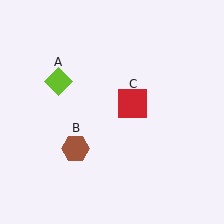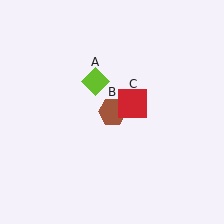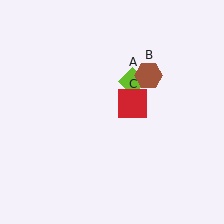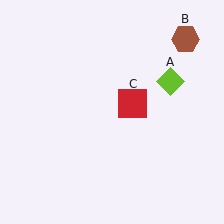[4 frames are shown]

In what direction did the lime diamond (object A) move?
The lime diamond (object A) moved right.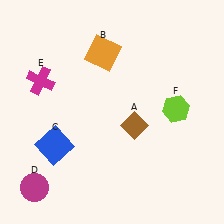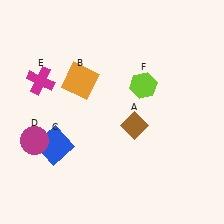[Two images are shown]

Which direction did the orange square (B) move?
The orange square (B) moved down.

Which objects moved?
The objects that moved are: the orange square (B), the magenta circle (D), the lime hexagon (F).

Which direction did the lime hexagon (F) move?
The lime hexagon (F) moved left.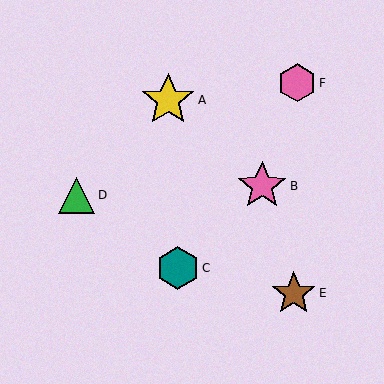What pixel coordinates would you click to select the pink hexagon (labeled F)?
Click at (297, 83) to select the pink hexagon F.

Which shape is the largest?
The yellow star (labeled A) is the largest.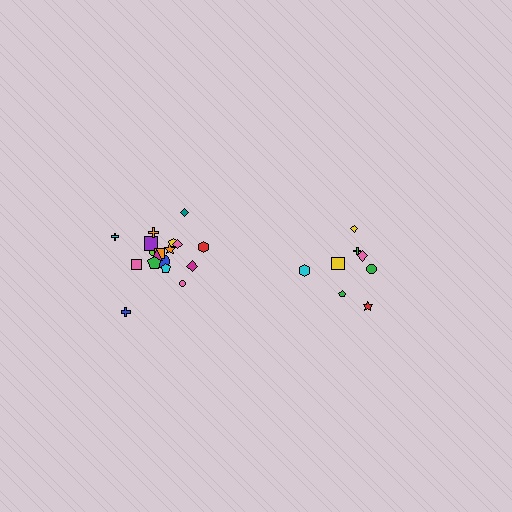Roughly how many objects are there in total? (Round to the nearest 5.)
Roughly 25 objects in total.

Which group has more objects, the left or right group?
The left group.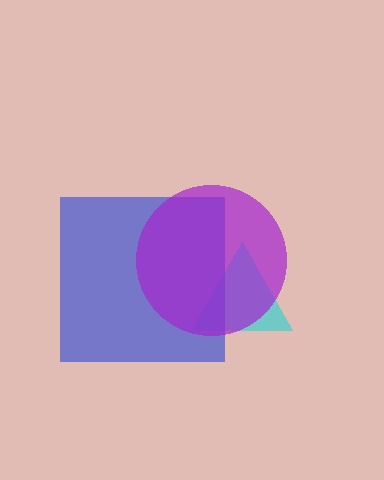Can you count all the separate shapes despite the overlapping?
Yes, there are 3 separate shapes.